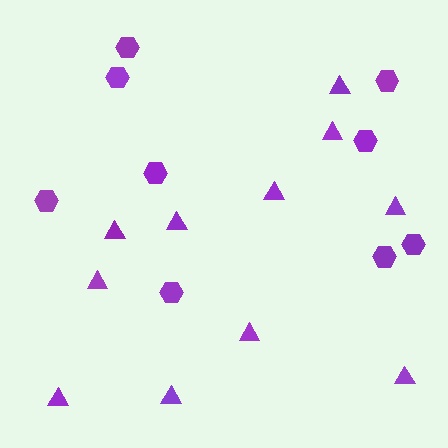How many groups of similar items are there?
There are 2 groups: one group of triangles (11) and one group of hexagons (9).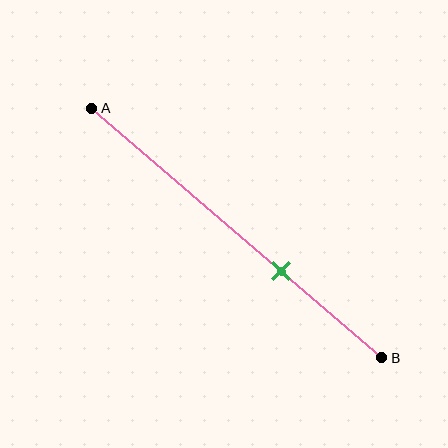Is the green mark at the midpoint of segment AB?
No, the mark is at about 65% from A, not at the 50% midpoint.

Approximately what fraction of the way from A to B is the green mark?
The green mark is approximately 65% of the way from A to B.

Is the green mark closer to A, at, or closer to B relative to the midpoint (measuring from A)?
The green mark is closer to point B than the midpoint of segment AB.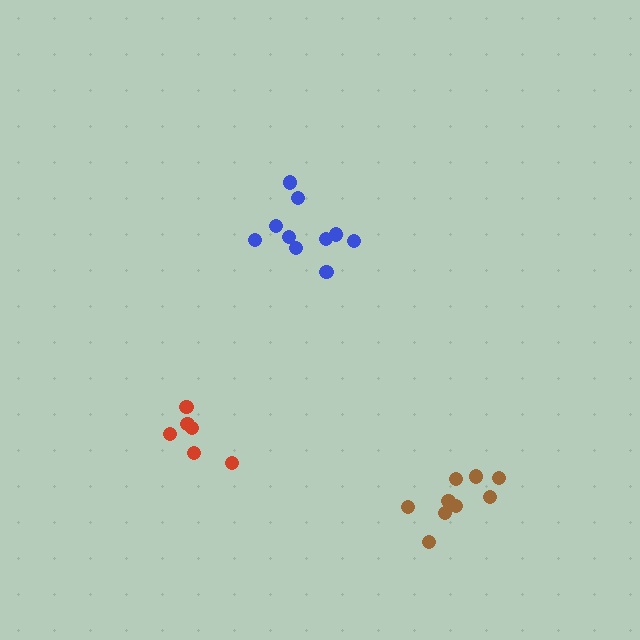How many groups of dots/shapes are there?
There are 3 groups.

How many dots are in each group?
Group 1: 10 dots, Group 2: 6 dots, Group 3: 9 dots (25 total).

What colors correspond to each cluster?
The clusters are colored: blue, red, brown.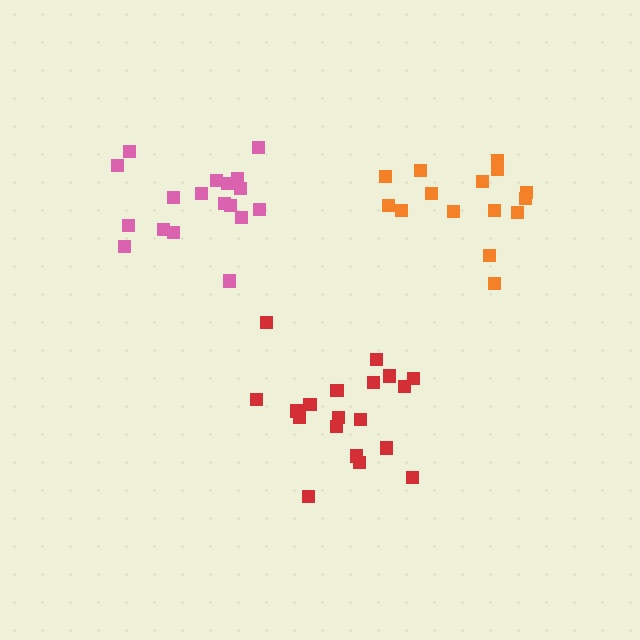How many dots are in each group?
Group 1: 19 dots, Group 2: 18 dots, Group 3: 15 dots (52 total).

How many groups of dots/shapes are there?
There are 3 groups.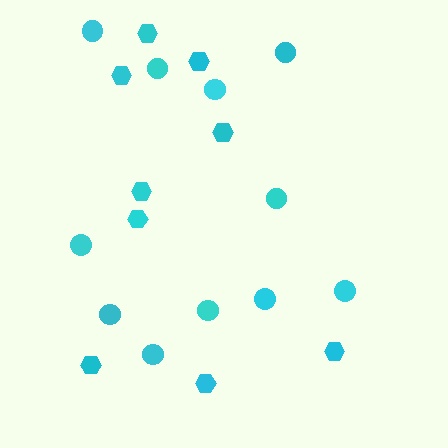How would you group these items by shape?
There are 2 groups: one group of hexagons (9) and one group of circles (11).